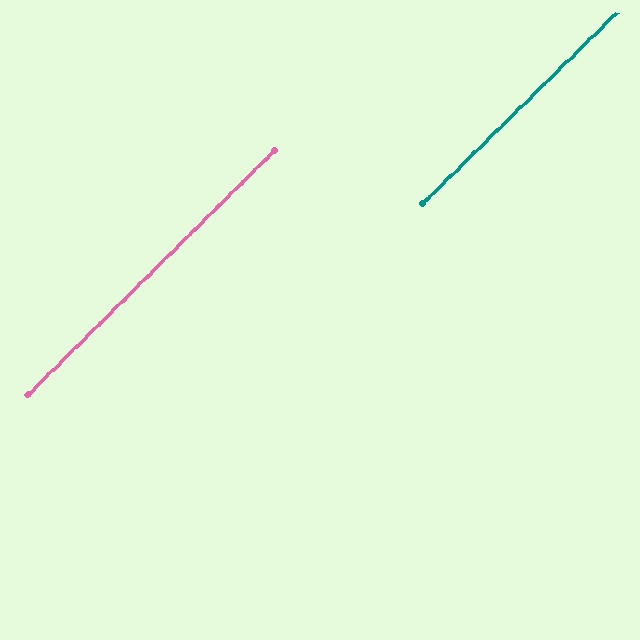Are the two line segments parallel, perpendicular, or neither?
Parallel — their directions differ by only 0.1°.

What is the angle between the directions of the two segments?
Approximately 0 degrees.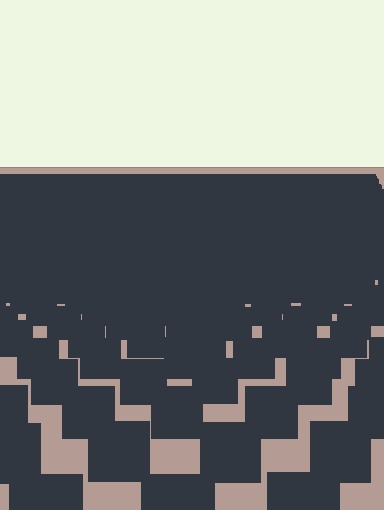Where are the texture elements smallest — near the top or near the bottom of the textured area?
Near the top.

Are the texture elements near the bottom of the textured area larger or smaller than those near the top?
Larger. Near the bottom, elements are closer to the viewer and appear at a bigger on-screen size.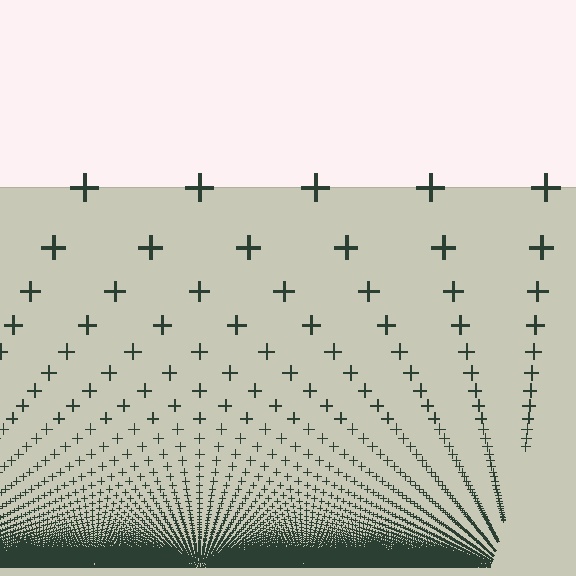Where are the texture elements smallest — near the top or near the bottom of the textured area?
Near the bottom.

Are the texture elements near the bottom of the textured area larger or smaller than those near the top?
Smaller. The gradient is inverted — elements near the bottom are smaller and denser.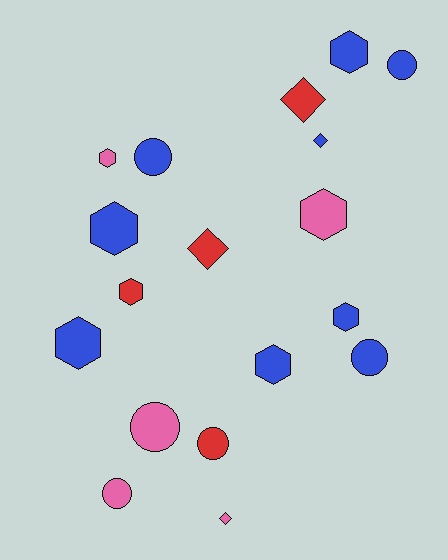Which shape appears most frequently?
Hexagon, with 8 objects.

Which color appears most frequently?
Blue, with 9 objects.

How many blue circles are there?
There are 3 blue circles.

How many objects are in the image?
There are 18 objects.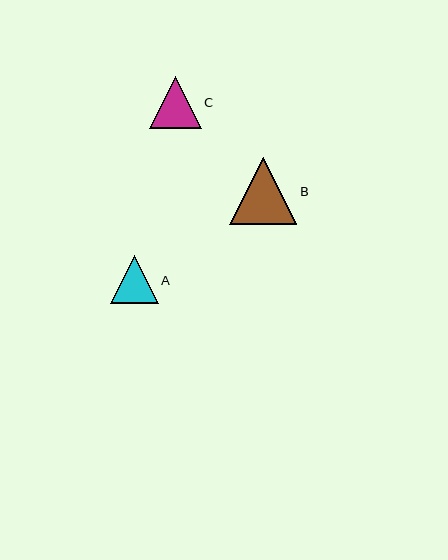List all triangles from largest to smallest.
From largest to smallest: B, C, A.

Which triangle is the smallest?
Triangle A is the smallest with a size of approximately 48 pixels.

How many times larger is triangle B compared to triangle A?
Triangle B is approximately 1.4 times the size of triangle A.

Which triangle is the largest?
Triangle B is the largest with a size of approximately 67 pixels.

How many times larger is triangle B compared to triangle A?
Triangle B is approximately 1.4 times the size of triangle A.